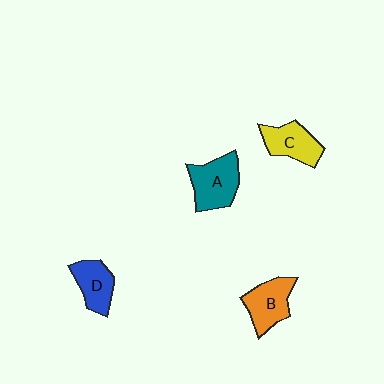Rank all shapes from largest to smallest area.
From largest to smallest: A (teal), B (orange), C (yellow), D (blue).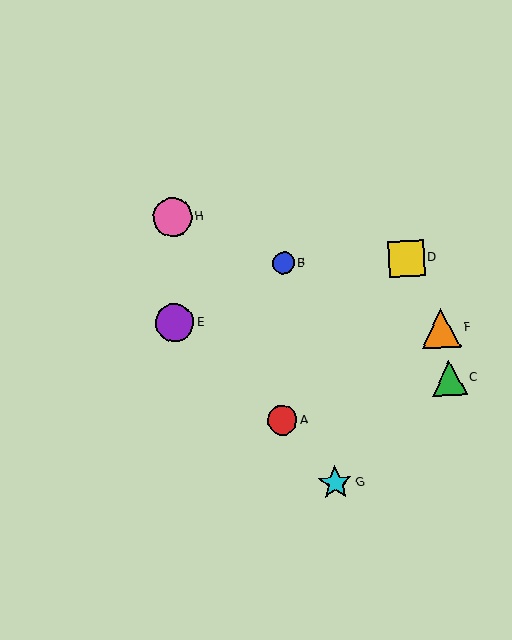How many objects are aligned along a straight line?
3 objects (B, F, H) are aligned along a straight line.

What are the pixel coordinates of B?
Object B is at (283, 263).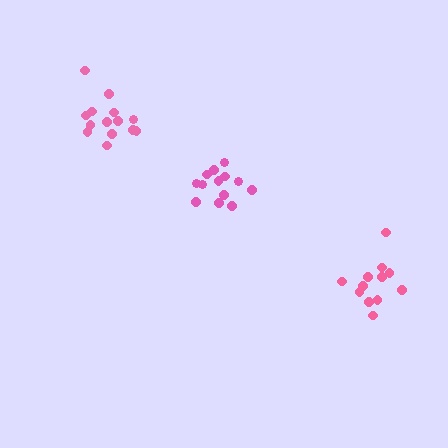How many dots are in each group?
Group 1: 13 dots, Group 2: 12 dots, Group 3: 14 dots (39 total).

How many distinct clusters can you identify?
There are 3 distinct clusters.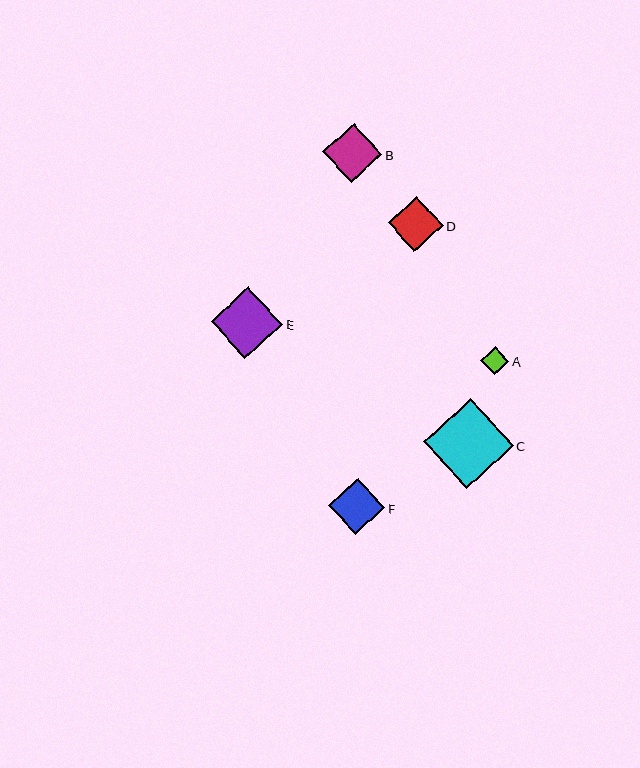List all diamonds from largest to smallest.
From largest to smallest: C, E, B, F, D, A.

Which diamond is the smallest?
Diamond A is the smallest with a size of approximately 28 pixels.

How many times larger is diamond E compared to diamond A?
Diamond E is approximately 2.5 times the size of diamond A.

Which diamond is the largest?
Diamond C is the largest with a size of approximately 90 pixels.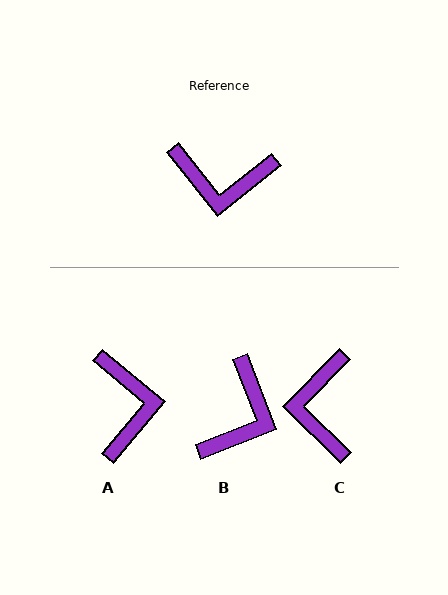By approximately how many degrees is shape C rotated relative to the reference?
Approximately 83 degrees clockwise.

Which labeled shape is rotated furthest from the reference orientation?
A, about 102 degrees away.